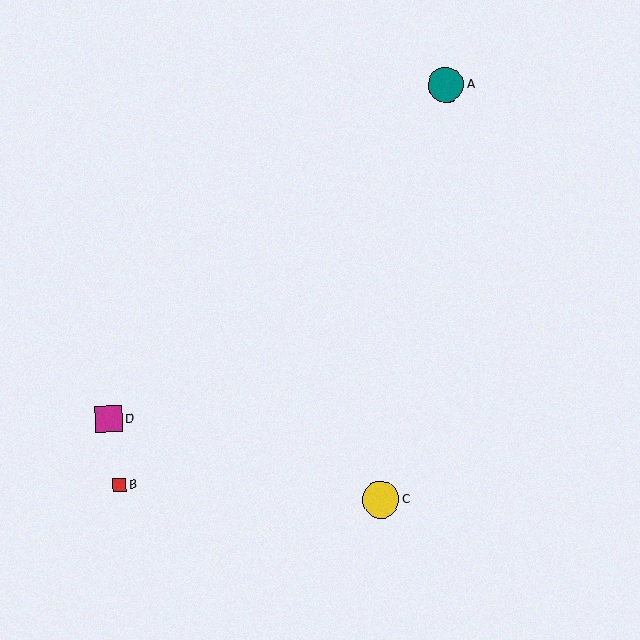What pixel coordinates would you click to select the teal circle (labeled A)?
Click at (446, 85) to select the teal circle A.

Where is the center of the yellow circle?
The center of the yellow circle is at (381, 500).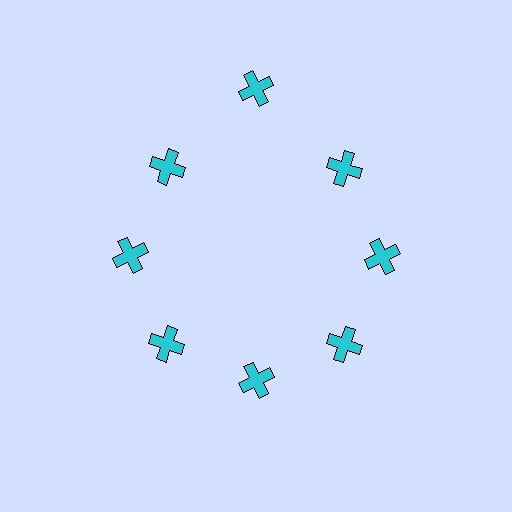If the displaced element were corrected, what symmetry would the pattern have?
It would have 8-fold rotational symmetry — the pattern would map onto itself every 45 degrees.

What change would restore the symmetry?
The symmetry would be restored by moving it inward, back onto the ring so that all 8 crosses sit at equal angles and equal distance from the center.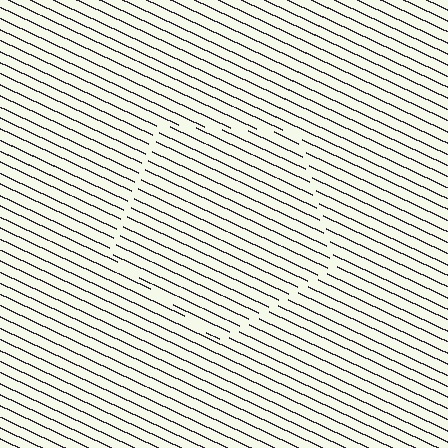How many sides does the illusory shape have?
5 sides — the line-ends trace a pentagon.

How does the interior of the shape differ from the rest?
The interior of the shape contains the same grating, shifted by half a period — the contour is defined by the phase discontinuity where line-ends from the inner and outer gratings abut.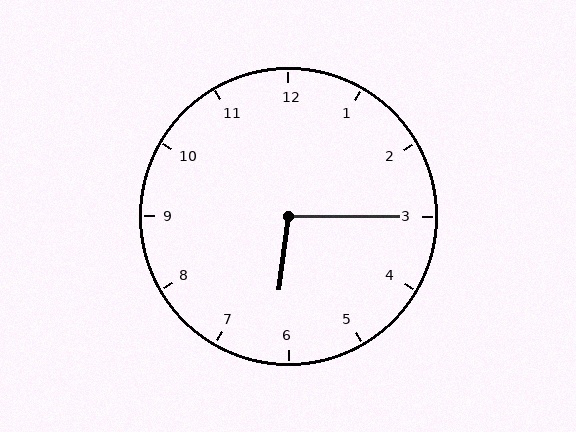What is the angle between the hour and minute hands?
Approximately 98 degrees.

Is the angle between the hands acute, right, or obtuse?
It is obtuse.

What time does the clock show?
6:15.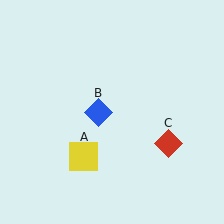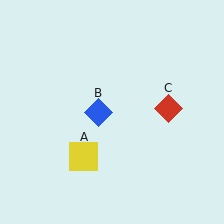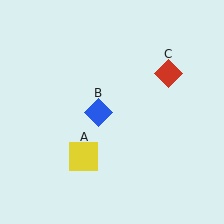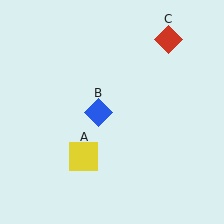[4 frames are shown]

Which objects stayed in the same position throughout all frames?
Yellow square (object A) and blue diamond (object B) remained stationary.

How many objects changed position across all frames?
1 object changed position: red diamond (object C).